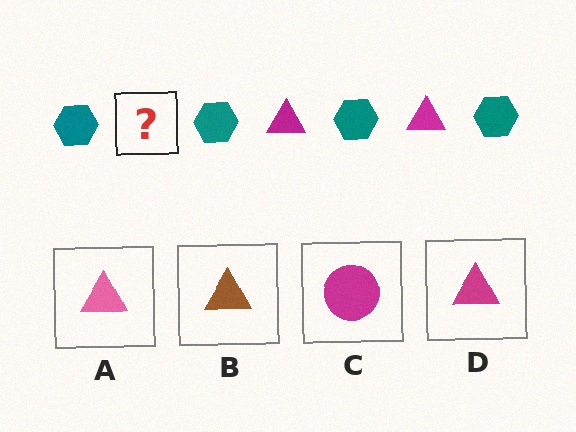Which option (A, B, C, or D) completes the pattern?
D.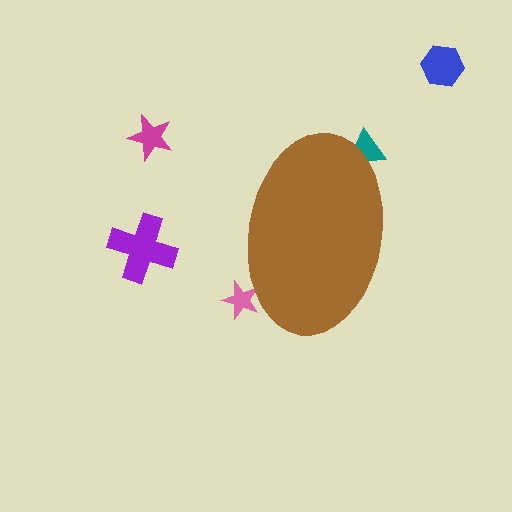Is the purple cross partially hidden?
No, the purple cross is fully visible.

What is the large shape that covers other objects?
A brown ellipse.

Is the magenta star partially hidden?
No, the magenta star is fully visible.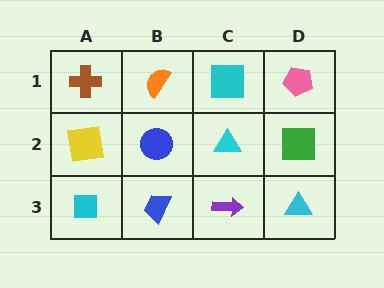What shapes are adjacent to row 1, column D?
A green square (row 2, column D), a cyan square (row 1, column C).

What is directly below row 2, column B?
A blue trapezoid.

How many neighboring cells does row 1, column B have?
3.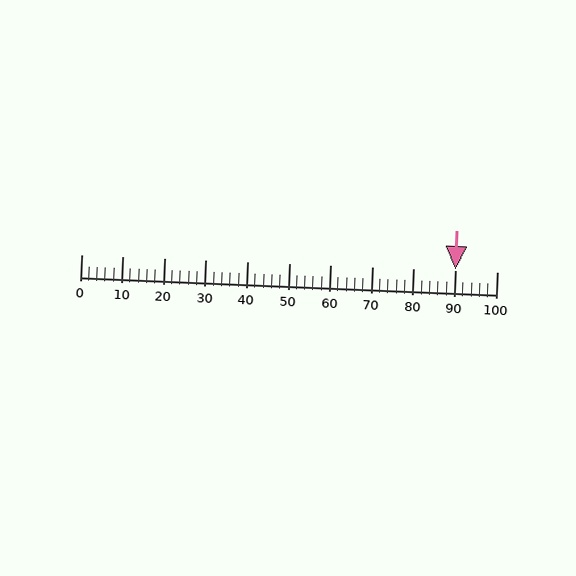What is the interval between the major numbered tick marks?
The major tick marks are spaced 10 units apart.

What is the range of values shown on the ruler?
The ruler shows values from 0 to 100.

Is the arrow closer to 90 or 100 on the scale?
The arrow is closer to 90.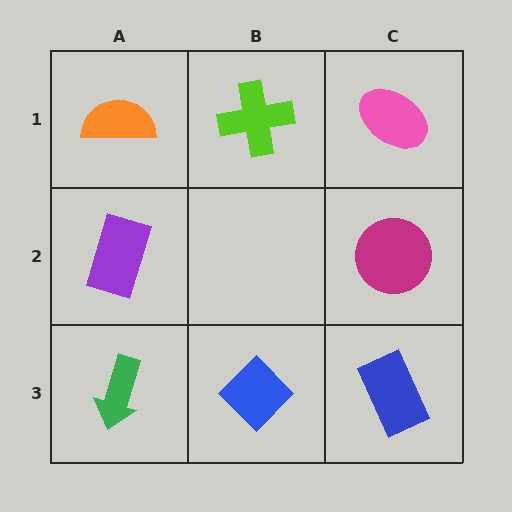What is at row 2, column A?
A purple rectangle.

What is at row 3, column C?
A blue rectangle.